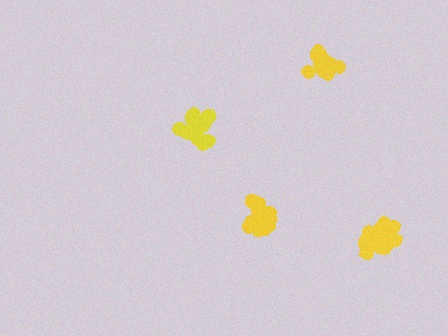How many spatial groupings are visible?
There are 4 spatial groupings.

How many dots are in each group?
Group 1: 21 dots, Group 2: 16 dots, Group 3: 21 dots, Group 4: 16 dots (74 total).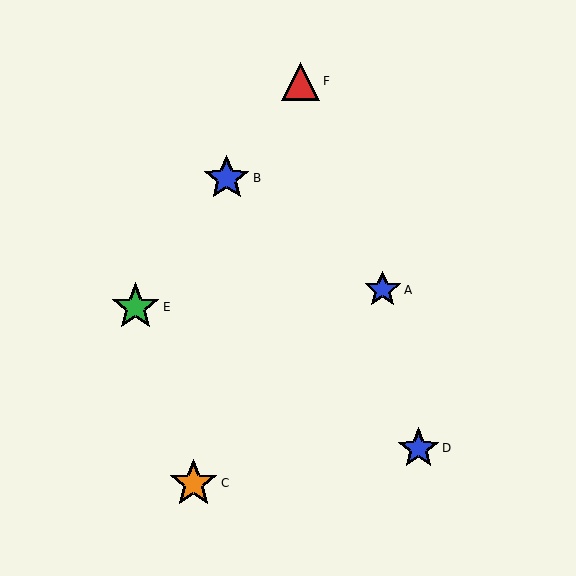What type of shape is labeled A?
Shape A is a blue star.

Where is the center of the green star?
The center of the green star is at (136, 307).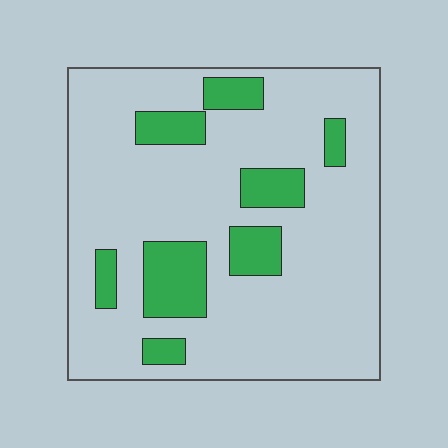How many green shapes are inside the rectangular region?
8.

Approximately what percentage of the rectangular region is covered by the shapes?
Approximately 20%.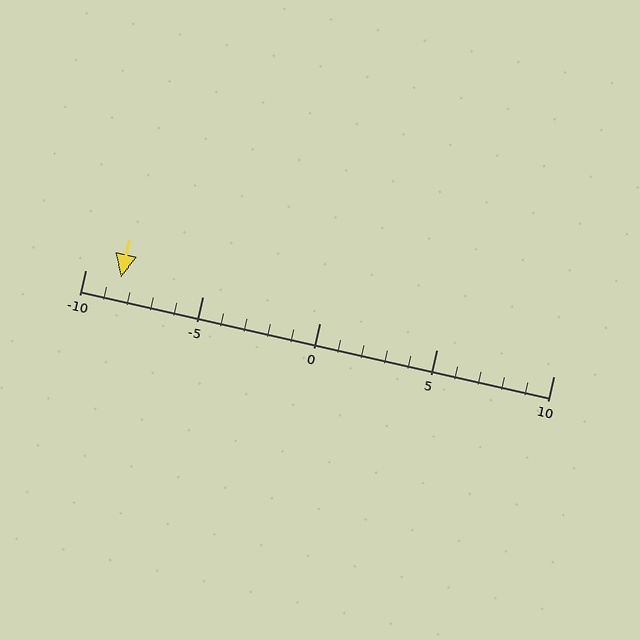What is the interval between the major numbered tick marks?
The major tick marks are spaced 5 units apart.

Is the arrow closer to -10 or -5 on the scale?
The arrow is closer to -10.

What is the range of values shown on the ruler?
The ruler shows values from -10 to 10.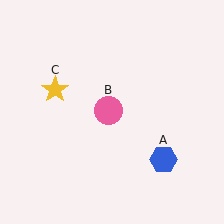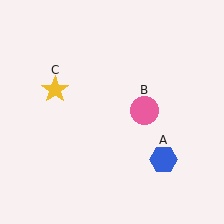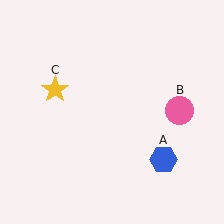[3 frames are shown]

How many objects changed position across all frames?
1 object changed position: pink circle (object B).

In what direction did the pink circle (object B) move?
The pink circle (object B) moved right.